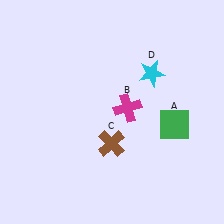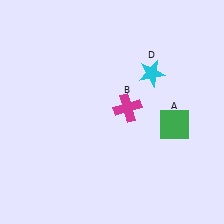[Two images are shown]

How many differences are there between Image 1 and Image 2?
There is 1 difference between the two images.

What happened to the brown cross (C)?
The brown cross (C) was removed in Image 2. It was in the bottom-left area of Image 1.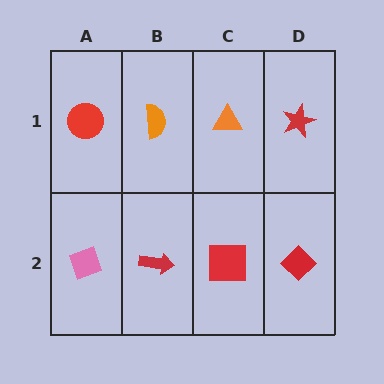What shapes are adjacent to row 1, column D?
A red diamond (row 2, column D), an orange triangle (row 1, column C).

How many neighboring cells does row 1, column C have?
3.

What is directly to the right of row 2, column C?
A red diamond.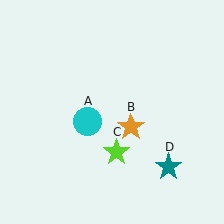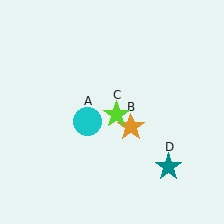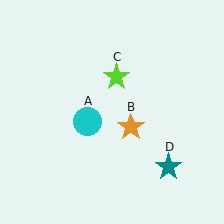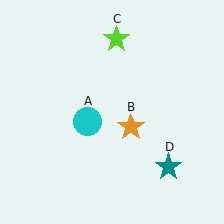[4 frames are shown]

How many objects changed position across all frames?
1 object changed position: lime star (object C).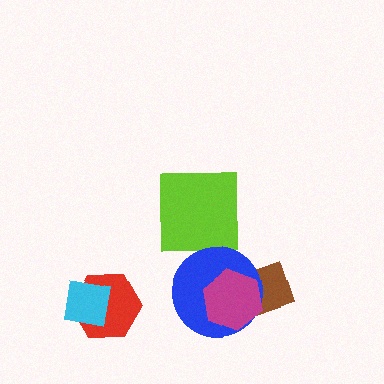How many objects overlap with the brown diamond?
2 objects overlap with the brown diamond.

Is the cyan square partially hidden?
No, no other shape covers it.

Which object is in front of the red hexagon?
The cyan square is in front of the red hexagon.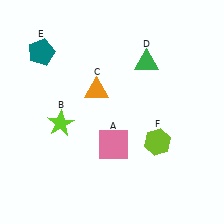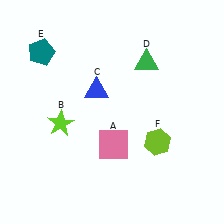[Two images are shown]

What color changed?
The triangle (C) changed from orange in Image 1 to blue in Image 2.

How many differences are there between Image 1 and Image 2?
There is 1 difference between the two images.